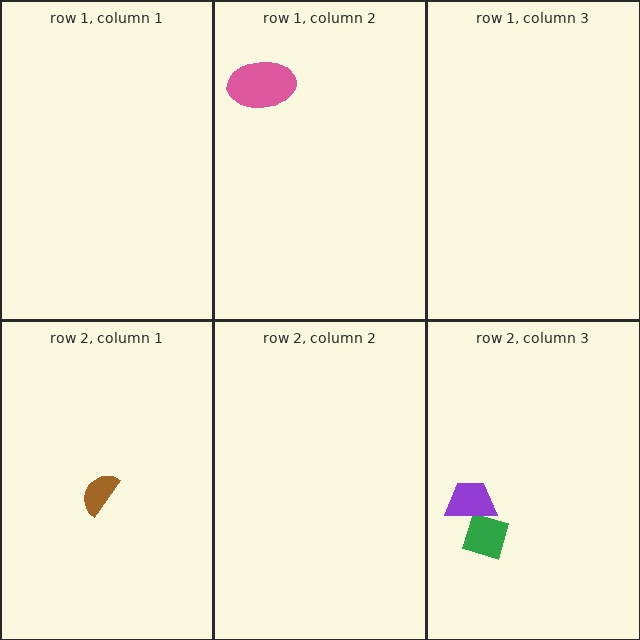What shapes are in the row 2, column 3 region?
The green diamond, the purple trapezoid.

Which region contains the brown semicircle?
The row 2, column 1 region.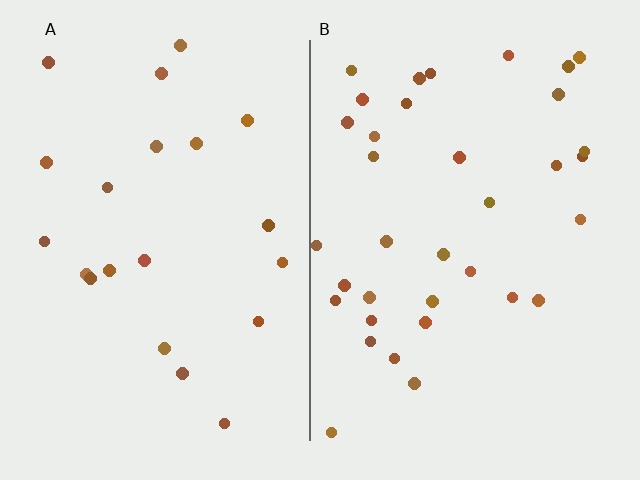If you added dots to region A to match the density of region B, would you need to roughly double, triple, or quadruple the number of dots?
Approximately double.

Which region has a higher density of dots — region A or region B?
B (the right).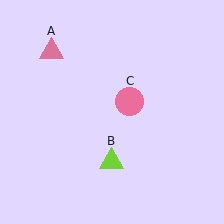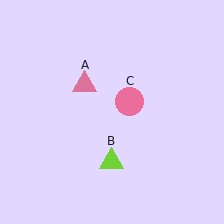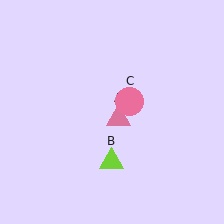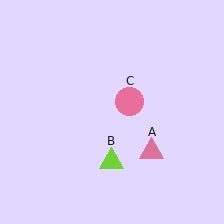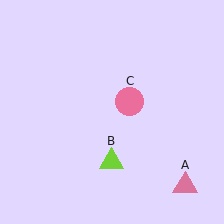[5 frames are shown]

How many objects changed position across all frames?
1 object changed position: pink triangle (object A).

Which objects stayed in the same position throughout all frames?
Lime triangle (object B) and pink circle (object C) remained stationary.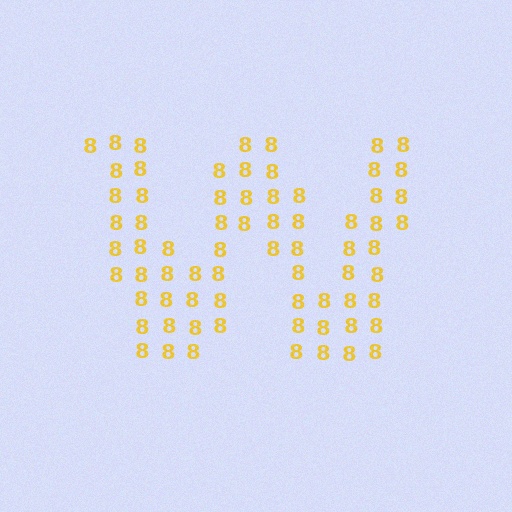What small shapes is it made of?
It is made of small digit 8's.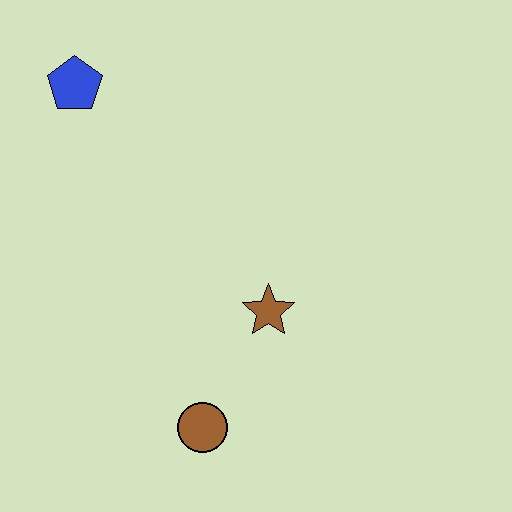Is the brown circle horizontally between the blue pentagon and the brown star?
Yes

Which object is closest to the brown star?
The brown circle is closest to the brown star.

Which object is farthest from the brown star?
The blue pentagon is farthest from the brown star.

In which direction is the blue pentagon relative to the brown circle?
The blue pentagon is above the brown circle.